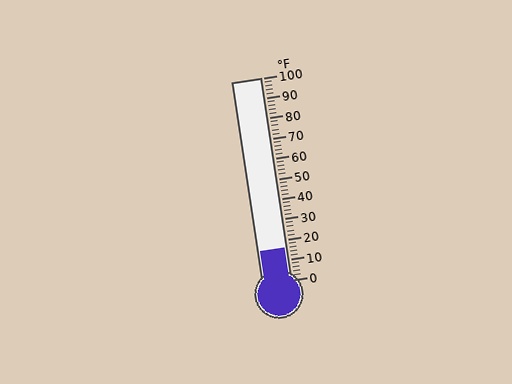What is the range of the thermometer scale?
The thermometer scale ranges from 0°F to 100°F.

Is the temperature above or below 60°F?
The temperature is below 60°F.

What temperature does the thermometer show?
The thermometer shows approximately 16°F.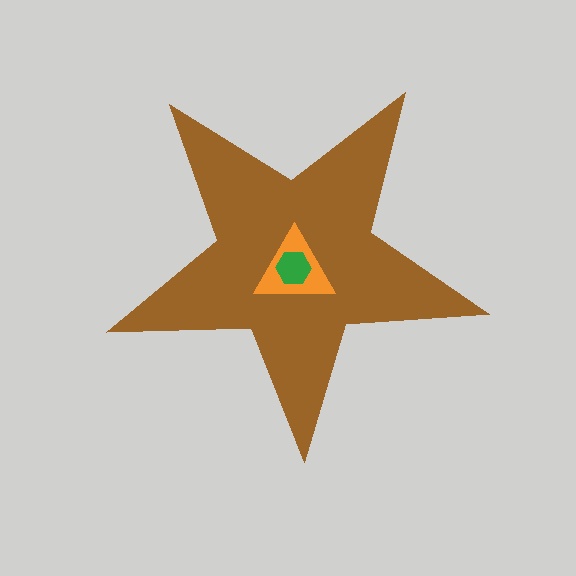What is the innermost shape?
The green hexagon.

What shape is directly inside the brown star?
The orange triangle.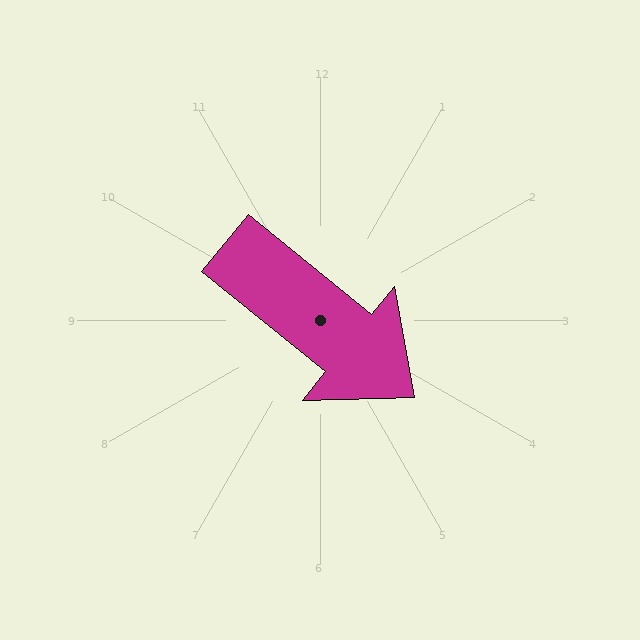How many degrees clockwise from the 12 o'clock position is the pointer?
Approximately 129 degrees.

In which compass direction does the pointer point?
Southeast.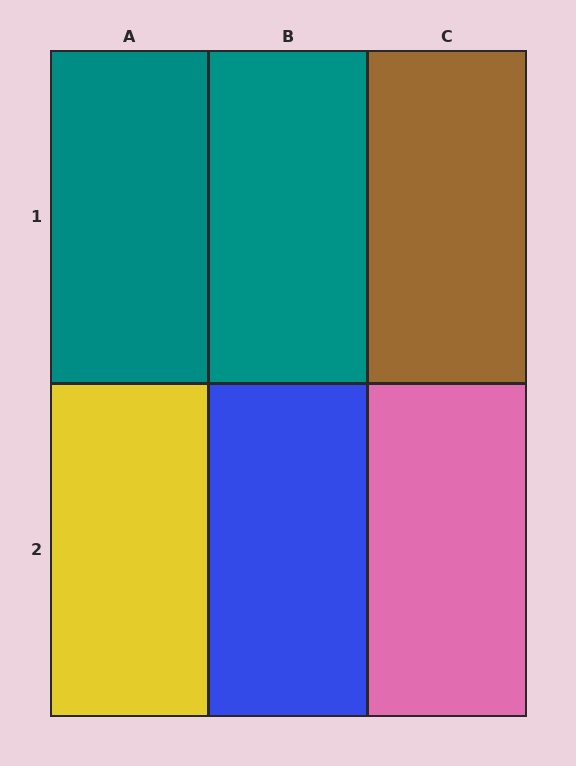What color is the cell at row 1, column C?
Brown.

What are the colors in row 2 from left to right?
Yellow, blue, pink.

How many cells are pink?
1 cell is pink.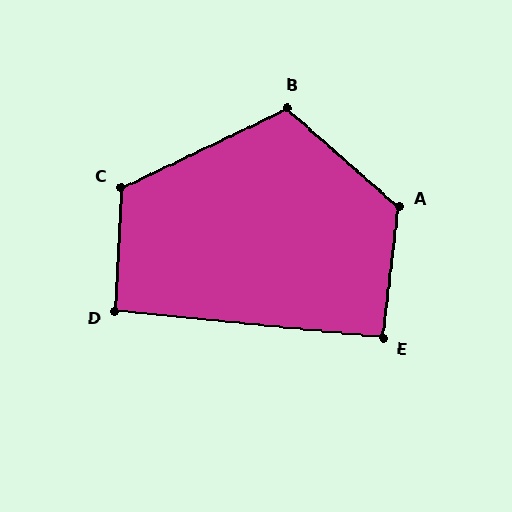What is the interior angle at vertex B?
Approximately 113 degrees (obtuse).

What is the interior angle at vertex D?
Approximately 93 degrees (approximately right).